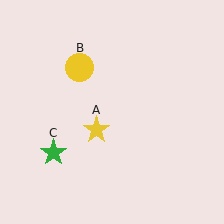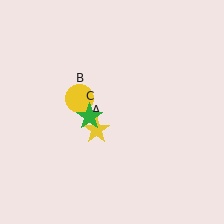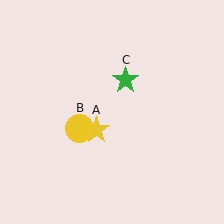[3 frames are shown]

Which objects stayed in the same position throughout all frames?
Yellow star (object A) remained stationary.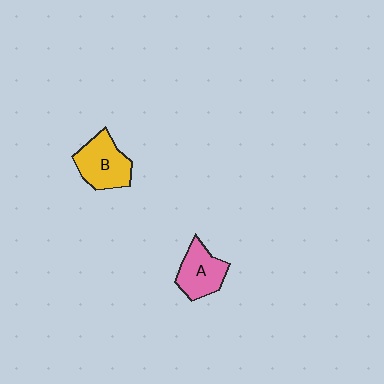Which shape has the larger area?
Shape B (yellow).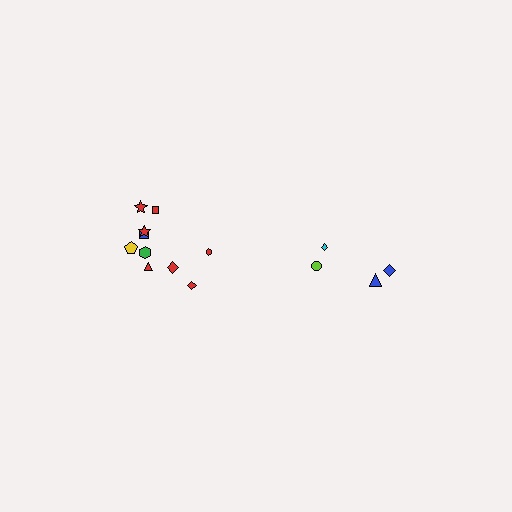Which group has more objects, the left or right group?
The left group.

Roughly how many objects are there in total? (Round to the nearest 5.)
Roughly 15 objects in total.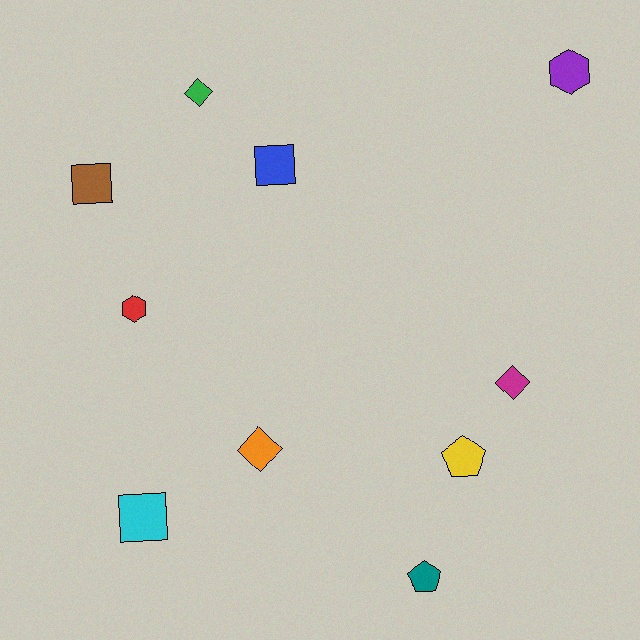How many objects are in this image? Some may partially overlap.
There are 10 objects.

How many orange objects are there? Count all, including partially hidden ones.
There is 1 orange object.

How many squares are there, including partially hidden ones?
There are 3 squares.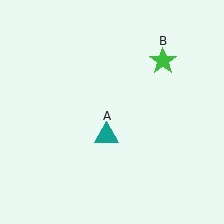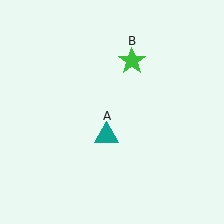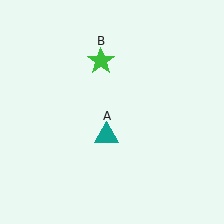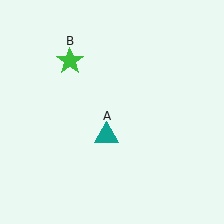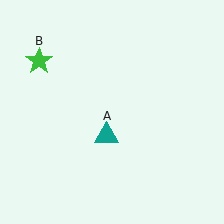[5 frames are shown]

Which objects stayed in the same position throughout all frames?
Teal triangle (object A) remained stationary.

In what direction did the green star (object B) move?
The green star (object B) moved left.